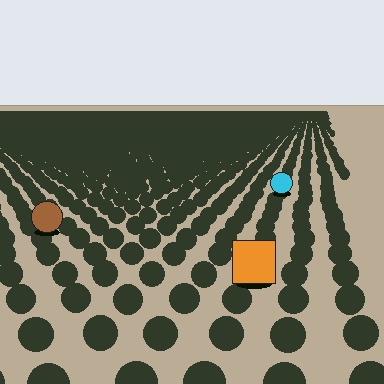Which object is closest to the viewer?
The orange square is closest. The texture marks near it are larger and more spread out.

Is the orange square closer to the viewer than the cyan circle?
Yes. The orange square is closer — you can tell from the texture gradient: the ground texture is coarser near it.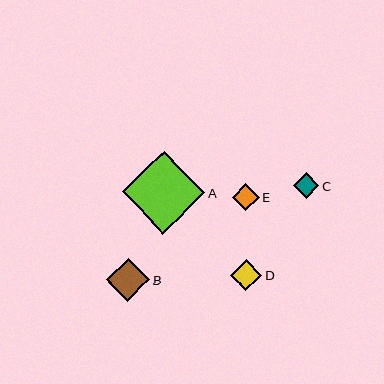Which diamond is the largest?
Diamond A is the largest with a size of approximately 83 pixels.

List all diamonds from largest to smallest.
From largest to smallest: A, B, D, E, C.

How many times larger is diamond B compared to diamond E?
Diamond B is approximately 1.6 times the size of diamond E.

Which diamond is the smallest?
Diamond C is the smallest with a size of approximately 25 pixels.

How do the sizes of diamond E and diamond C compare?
Diamond E and diamond C are approximately the same size.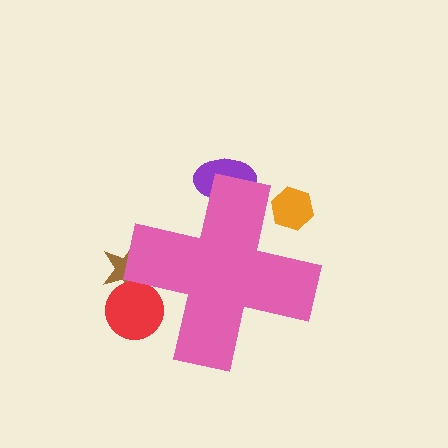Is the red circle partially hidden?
Yes, the red circle is partially hidden behind the pink cross.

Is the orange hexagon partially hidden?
Yes, the orange hexagon is partially hidden behind the pink cross.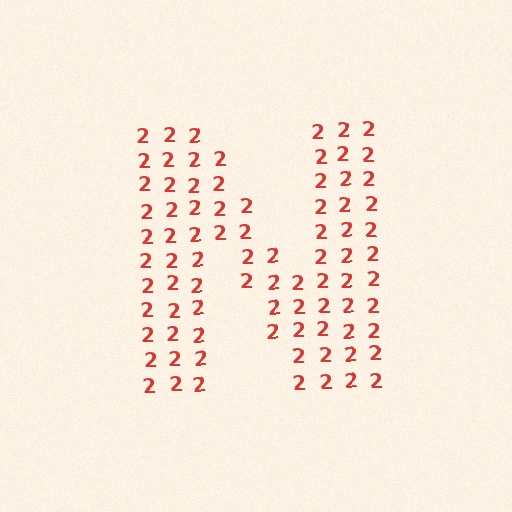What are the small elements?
The small elements are digit 2's.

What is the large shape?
The large shape is the letter N.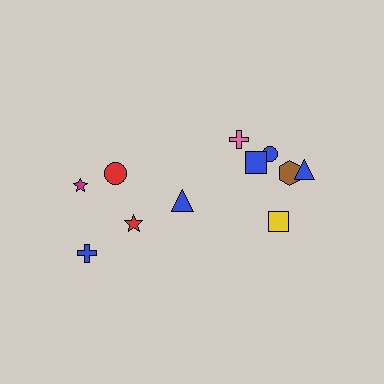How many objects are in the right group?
There are 7 objects.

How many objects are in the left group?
There are 4 objects.